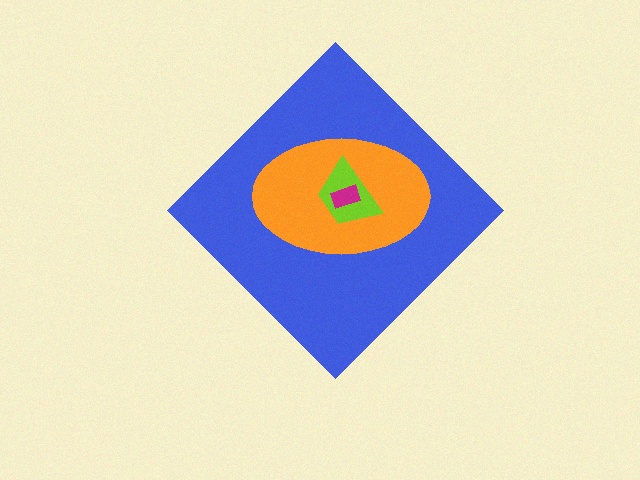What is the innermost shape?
The magenta rectangle.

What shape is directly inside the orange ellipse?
The lime trapezoid.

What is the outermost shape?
The blue diamond.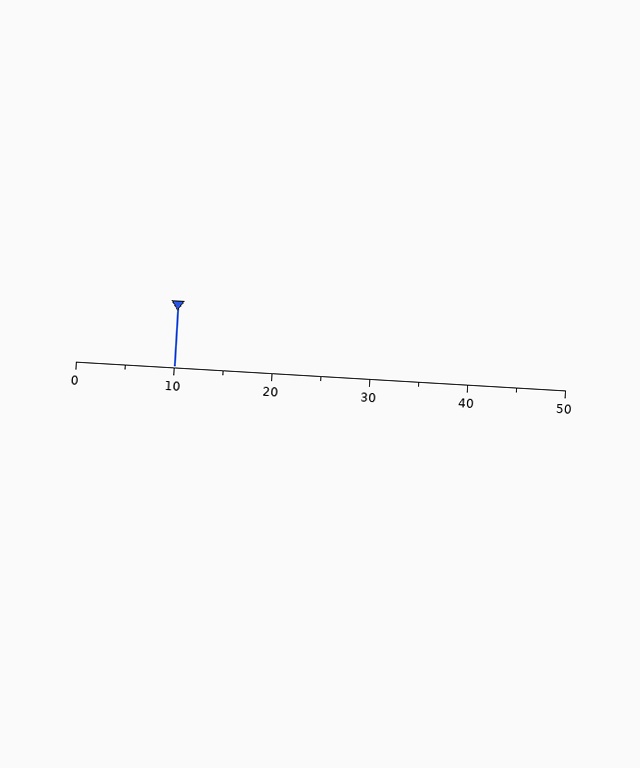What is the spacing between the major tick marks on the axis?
The major ticks are spaced 10 apart.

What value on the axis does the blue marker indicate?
The marker indicates approximately 10.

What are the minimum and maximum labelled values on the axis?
The axis runs from 0 to 50.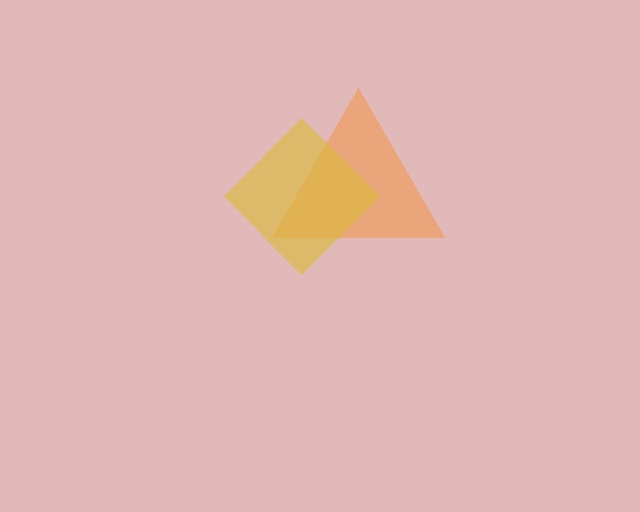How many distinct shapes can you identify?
There are 2 distinct shapes: an orange triangle, a yellow diamond.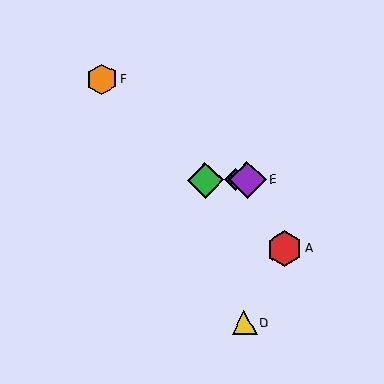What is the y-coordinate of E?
Object E is at y≈180.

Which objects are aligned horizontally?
Objects B, C, E are aligned horizontally.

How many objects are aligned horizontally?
3 objects (B, C, E) are aligned horizontally.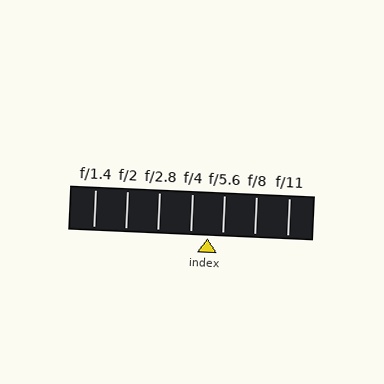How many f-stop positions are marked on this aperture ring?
There are 7 f-stop positions marked.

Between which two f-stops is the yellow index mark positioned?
The index mark is between f/4 and f/5.6.